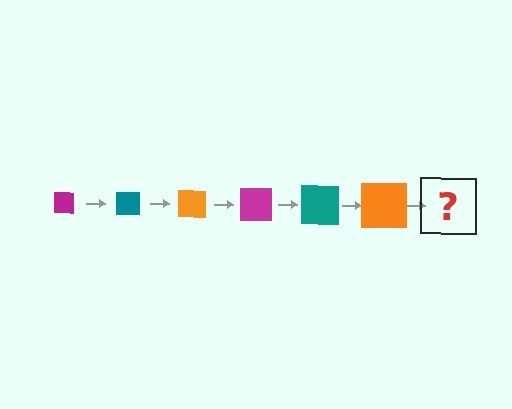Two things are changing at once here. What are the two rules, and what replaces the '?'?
The two rules are that the square grows larger each step and the color cycles through magenta, teal, and orange. The '?' should be a magenta square, larger than the previous one.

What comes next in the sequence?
The next element should be a magenta square, larger than the previous one.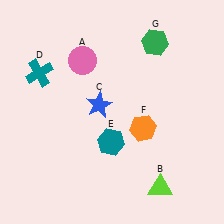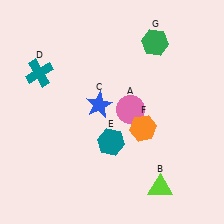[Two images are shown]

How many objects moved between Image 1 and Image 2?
1 object moved between the two images.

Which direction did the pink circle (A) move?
The pink circle (A) moved down.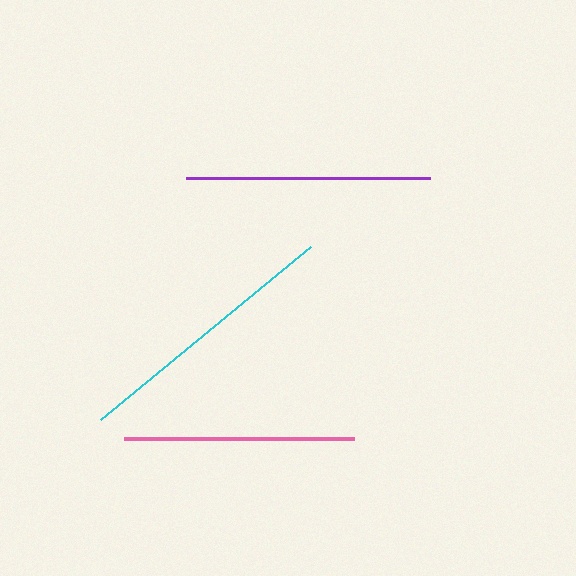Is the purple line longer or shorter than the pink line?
The purple line is longer than the pink line.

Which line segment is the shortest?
The pink line is the shortest at approximately 230 pixels.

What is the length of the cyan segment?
The cyan segment is approximately 272 pixels long.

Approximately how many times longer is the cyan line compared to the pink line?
The cyan line is approximately 1.2 times the length of the pink line.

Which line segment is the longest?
The cyan line is the longest at approximately 272 pixels.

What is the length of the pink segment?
The pink segment is approximately 230 pixels long.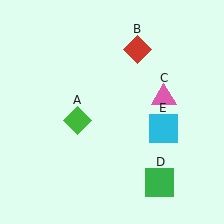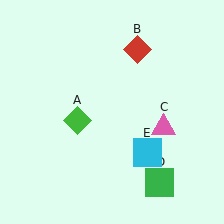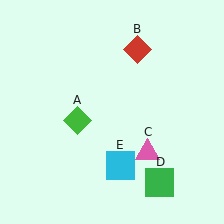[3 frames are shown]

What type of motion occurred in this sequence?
The pink triangle (object C), cyan square (object E) rotated clockwise around the center of the scene.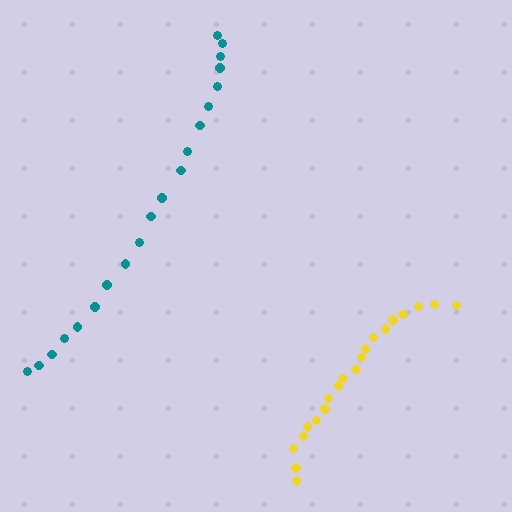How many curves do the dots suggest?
There are 2 distinct paths.